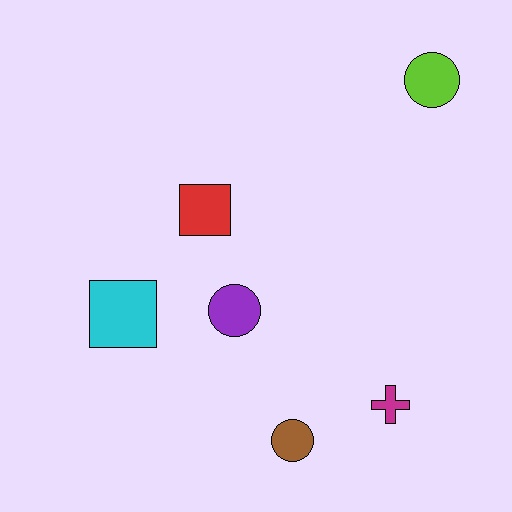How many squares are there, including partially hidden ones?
There are 2 squares.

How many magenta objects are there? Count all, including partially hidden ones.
There is 1 magenta object.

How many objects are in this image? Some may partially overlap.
There are 6 objects.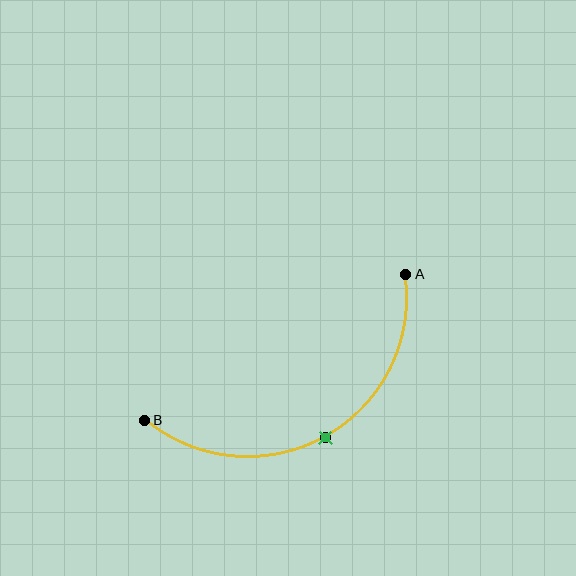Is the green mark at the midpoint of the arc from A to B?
Yes. The green mark lies on the arc at equal arc-length from both A and B — it is the arc midpoint.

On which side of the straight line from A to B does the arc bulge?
The arc bulges below the straight line connecting A and B.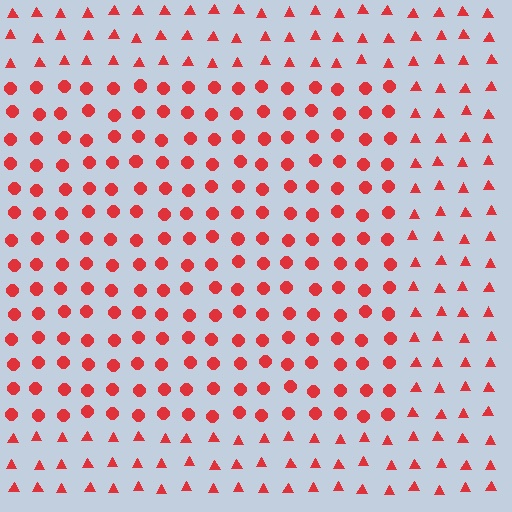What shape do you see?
I see a rectangle.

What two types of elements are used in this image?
The image uses circles inside the rectangle region and triangles outside it.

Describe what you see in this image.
The image is filled with small red elements arranged in a uniform grid. A rectangle-shaped region contains circles, while the surrounding area contains triangles. The boundary is defined purely by the change in element shape.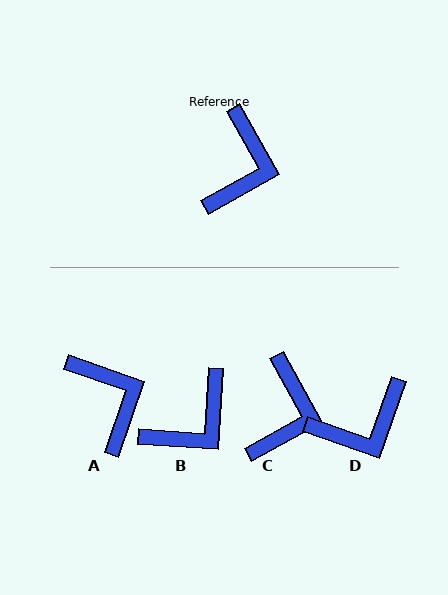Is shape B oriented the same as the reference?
No, it is off by about 33 degrees.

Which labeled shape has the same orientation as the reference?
C.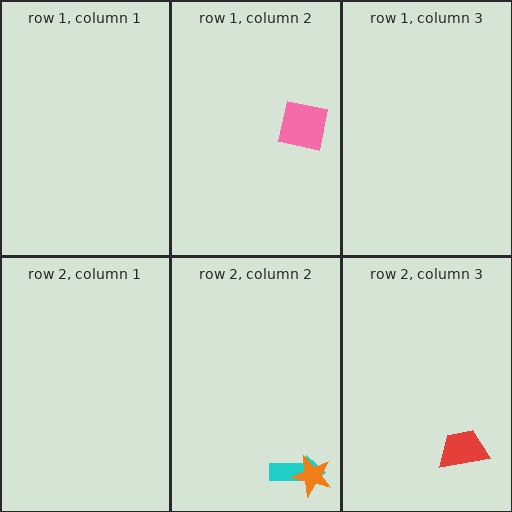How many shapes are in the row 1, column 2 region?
1.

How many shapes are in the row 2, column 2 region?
2.